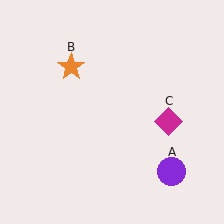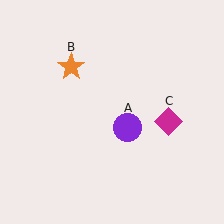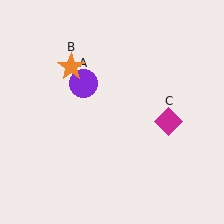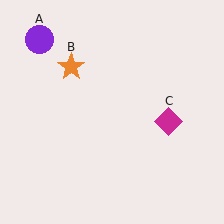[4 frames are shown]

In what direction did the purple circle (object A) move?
The purple circle (object A) moved up and to the left.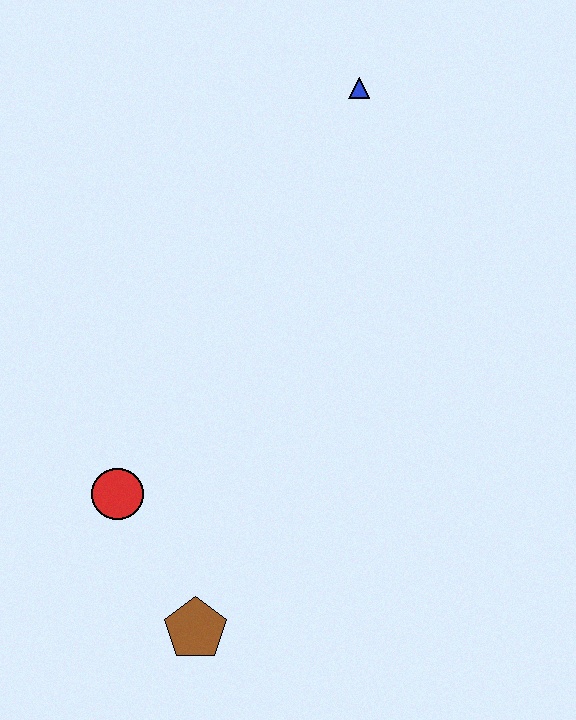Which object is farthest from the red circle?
The blue triangle is farthest from the red circle.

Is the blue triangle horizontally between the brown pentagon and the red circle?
No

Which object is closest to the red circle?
The brown pentagon is closest to the red circle.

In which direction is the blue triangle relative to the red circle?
The blue triangle is above the red circle.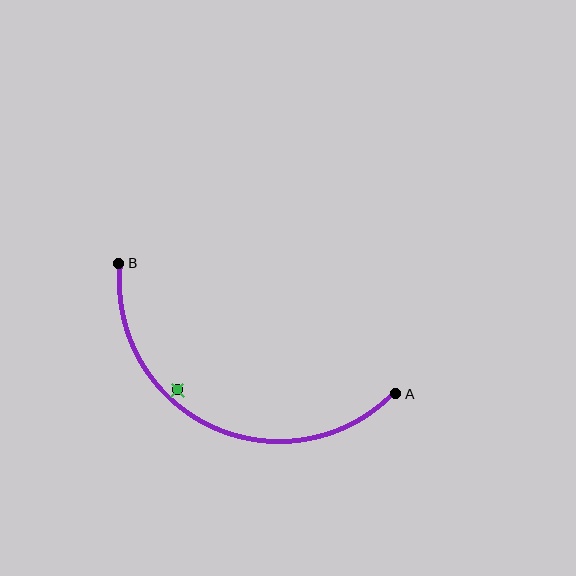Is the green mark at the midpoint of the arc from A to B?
No — the green mark does not lie on the arc at all. It sits slightly inside the curve.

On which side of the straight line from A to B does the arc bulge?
The arc bulges below the straight line connecting A and B.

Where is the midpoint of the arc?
The arc midpoint is the point on the curve farthest from the straight line joining A and B. It sits below that line.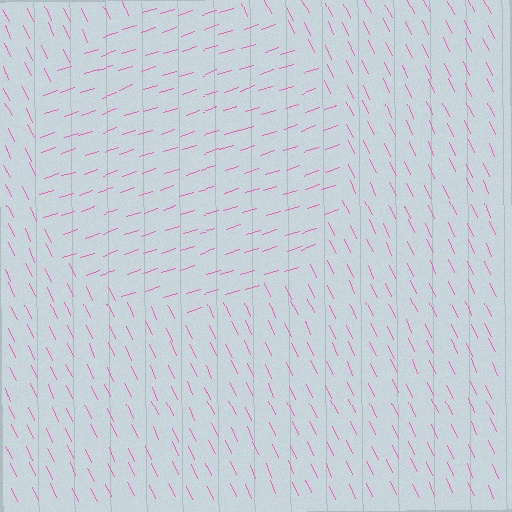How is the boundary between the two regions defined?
The boundary is defined purely by a change in line orientation (approximately 84 degrees difference). All lines are the same color and thickness.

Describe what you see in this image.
The image is filled with small pink line segments. A circle region in the image has lines oriented differently from the surrounding lines, creating a visible texture boundary.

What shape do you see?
I see a circle.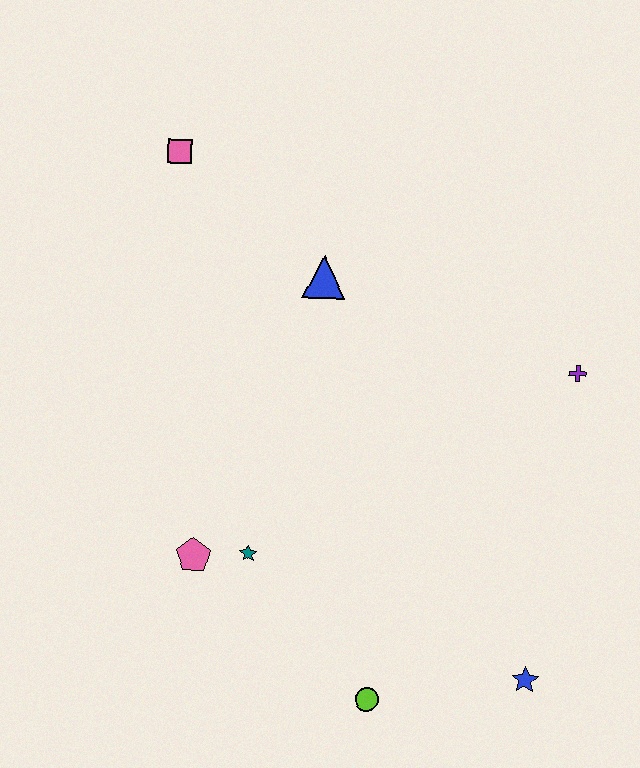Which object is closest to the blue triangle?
The pink square is closest to the blue triangle.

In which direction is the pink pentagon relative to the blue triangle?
The pink pentagon is below the blue triangle.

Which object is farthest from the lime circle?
The pink square is farthest from the lime circle.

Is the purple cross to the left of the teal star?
No